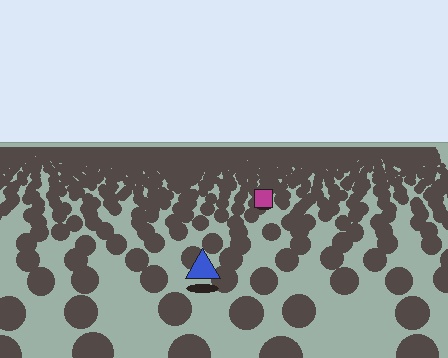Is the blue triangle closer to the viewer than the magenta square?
Yes. The blue triangle is closer — you can tell from the texture gradient: the ground texture is coarser near it.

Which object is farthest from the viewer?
The magenta square is farthest from the viewer. It appears smaller and the ground texture around it is denser.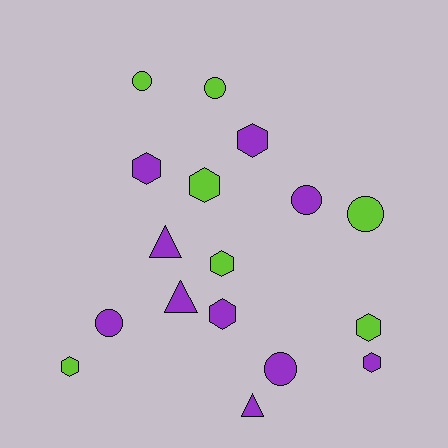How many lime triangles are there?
There are no lime triangles.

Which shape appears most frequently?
Hexagon, with 8 objects.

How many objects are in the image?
There are 17 objects.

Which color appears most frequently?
Purple, with 10 objects.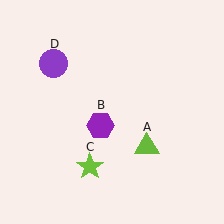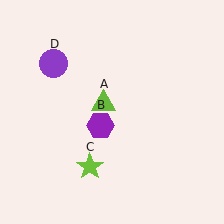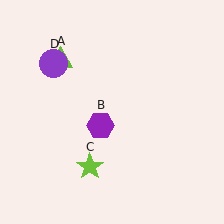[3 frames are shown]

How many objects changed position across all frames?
1 object changed position: lime triangle (object A).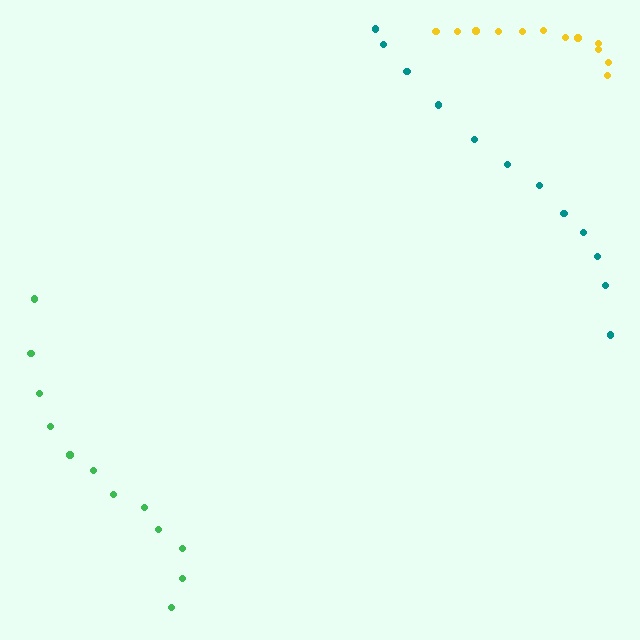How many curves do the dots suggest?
There are 3 distinct paths.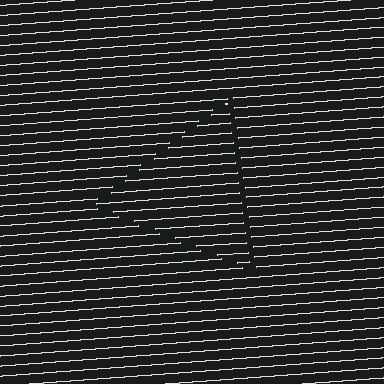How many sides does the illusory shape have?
3 sides — the line-ends trace a triangle.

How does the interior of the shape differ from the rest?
The interior of the shape contains the same grating, shifted by half a period — the contour is defined by the phase discontinuity where line-ends from the inner and outer gratings abut.